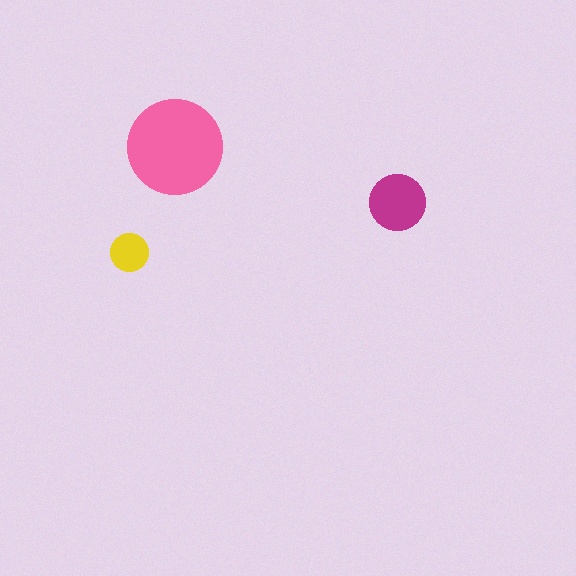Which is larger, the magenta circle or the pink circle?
The pink one.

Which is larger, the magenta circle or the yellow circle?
The magenta one.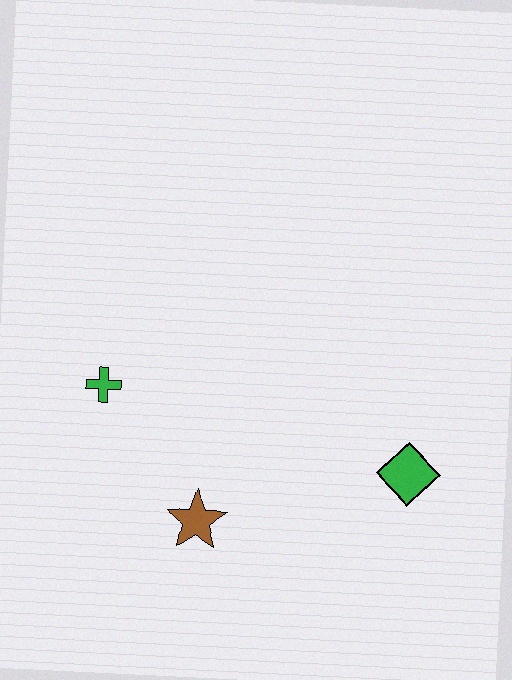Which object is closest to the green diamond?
The brown star is closest to the green diamond.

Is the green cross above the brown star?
Yes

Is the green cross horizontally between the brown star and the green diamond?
No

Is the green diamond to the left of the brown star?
No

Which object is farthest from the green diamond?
The green cross is farthest from the green diamond.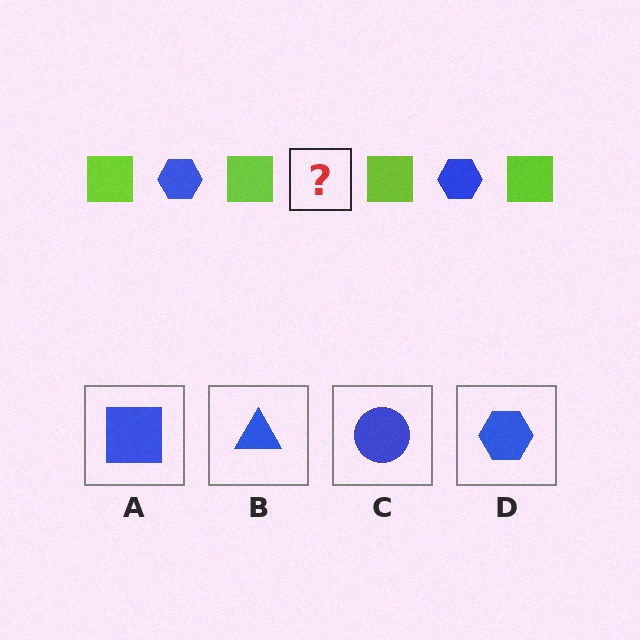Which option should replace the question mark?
Option D.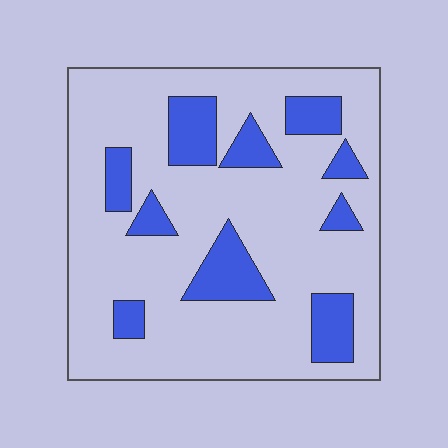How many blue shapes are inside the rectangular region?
10.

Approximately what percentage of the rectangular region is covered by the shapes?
Approximately 20%.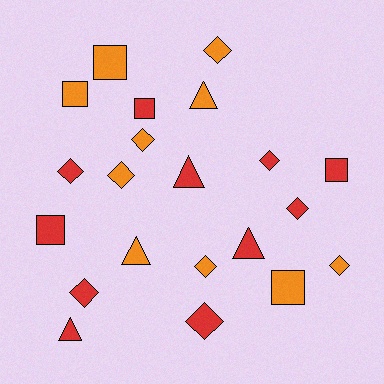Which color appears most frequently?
Red, with 11 objects.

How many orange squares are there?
There are 3 orange squares.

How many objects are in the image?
There are 21 objects.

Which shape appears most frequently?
Diamond, with 10 objects.